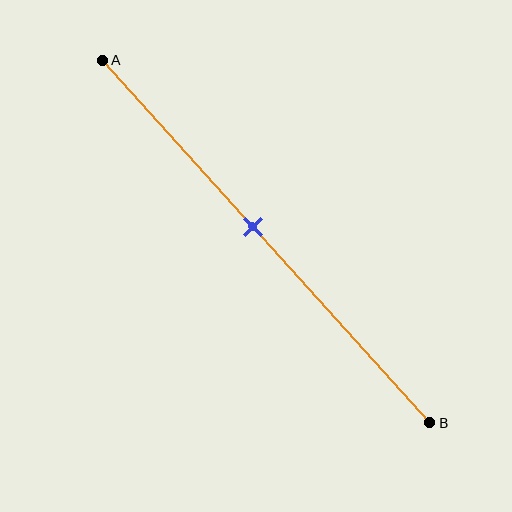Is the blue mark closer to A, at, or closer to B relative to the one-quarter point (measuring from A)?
The blue mark is closer to point B than the one-quarter point of segment AB.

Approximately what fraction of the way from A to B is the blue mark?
The blue mark is approximately 45% of the way from A to B.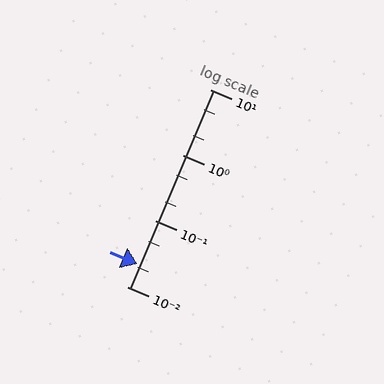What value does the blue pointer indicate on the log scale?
The pointer indicates approximately 0.022.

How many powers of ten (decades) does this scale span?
The scale spans 3 decades, from 0.01 to 10.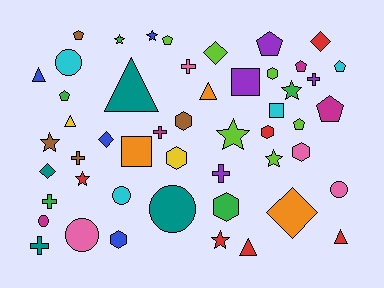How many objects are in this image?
There are 50 objects.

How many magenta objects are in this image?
There are 4 magenta objects.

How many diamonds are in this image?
There are 5 diamonds.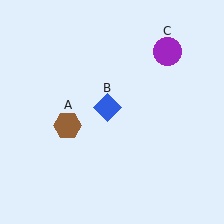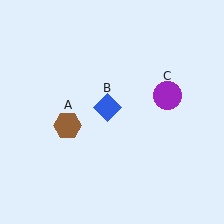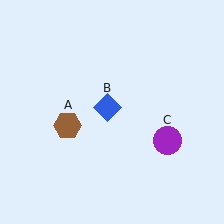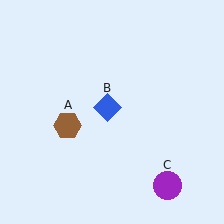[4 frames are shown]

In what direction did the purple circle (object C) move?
The purple circle (object C) moved down.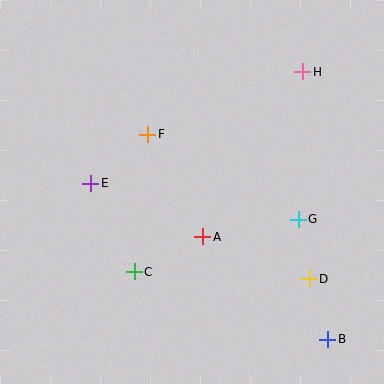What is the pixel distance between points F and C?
The distance between F and C is 138 pixels.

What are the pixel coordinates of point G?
Point G is at (298, 219).